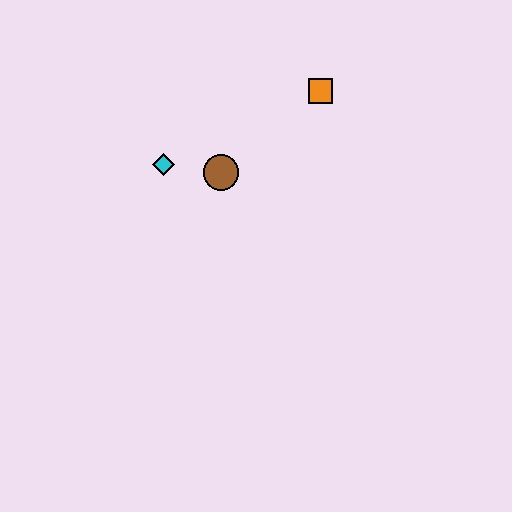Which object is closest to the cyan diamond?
The brown circle is closest to the cyan diamond.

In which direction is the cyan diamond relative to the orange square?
The cyan diamond is to the left of the orange square.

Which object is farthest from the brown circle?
The orange square is farthest from the brown circle.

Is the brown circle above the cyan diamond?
No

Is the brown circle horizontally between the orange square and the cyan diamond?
Yes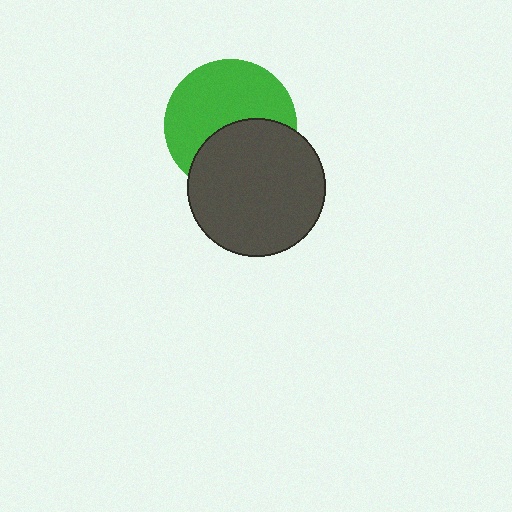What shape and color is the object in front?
The object in front is a dark gray circle.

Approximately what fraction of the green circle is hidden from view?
Roughly 41% of the green circle is hidden behind the dark gray circle.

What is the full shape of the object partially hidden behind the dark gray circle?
The partially hidden object is a green circle.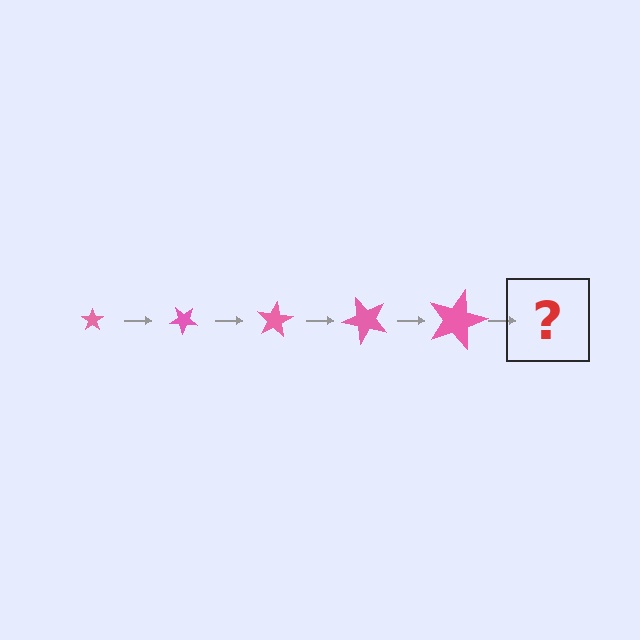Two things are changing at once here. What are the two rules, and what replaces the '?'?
The two rules are that the star grows larger each step and it rotates 40 degrees each step. The '?' should be a star, larger than the previous one and rotated 200 degrees from the start.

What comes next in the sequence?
The next element should be a star, larger than the previous one and rotated 200 degrees from the start.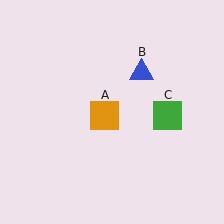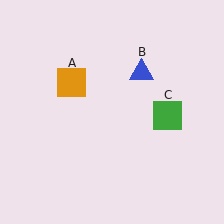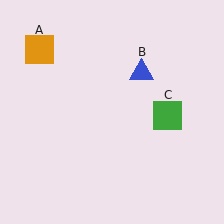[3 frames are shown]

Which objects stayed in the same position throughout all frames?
Blue triangle (object B) and green square (object C) remained stationary.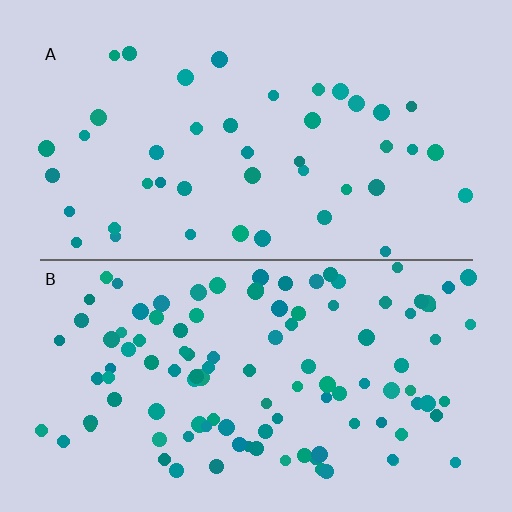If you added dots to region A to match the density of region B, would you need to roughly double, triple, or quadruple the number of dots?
Approximately triple.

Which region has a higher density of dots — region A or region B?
B (the bottom).